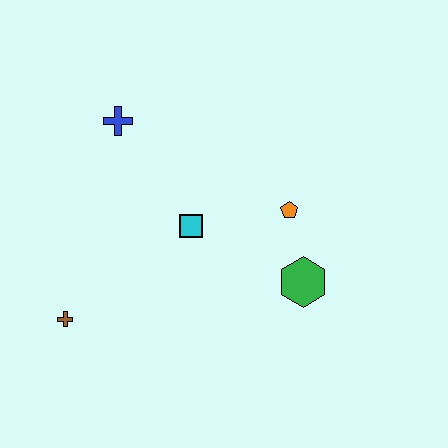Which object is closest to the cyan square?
The orange pentagon is closest to the cyan square.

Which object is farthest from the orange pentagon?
The brown cross is farthest from the orange pentagon.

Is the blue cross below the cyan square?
No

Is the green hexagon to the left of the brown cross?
No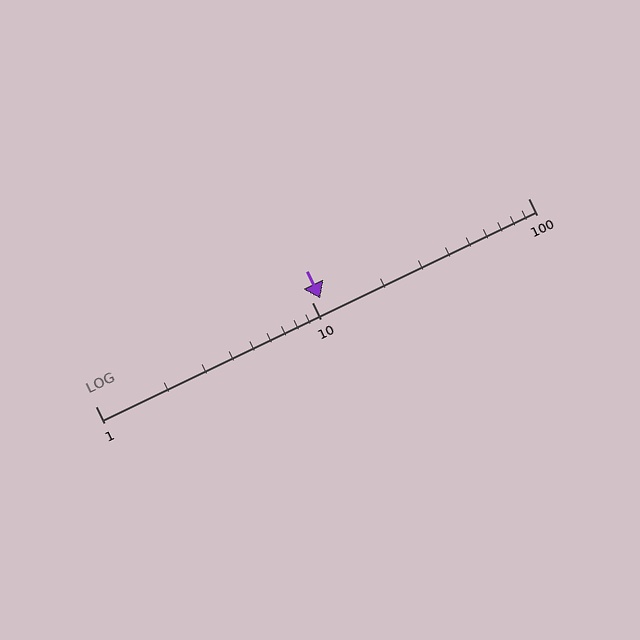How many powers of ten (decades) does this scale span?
The scale spans 2 decades, from 1 to 100.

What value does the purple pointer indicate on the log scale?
The pointer indicates approximately 11.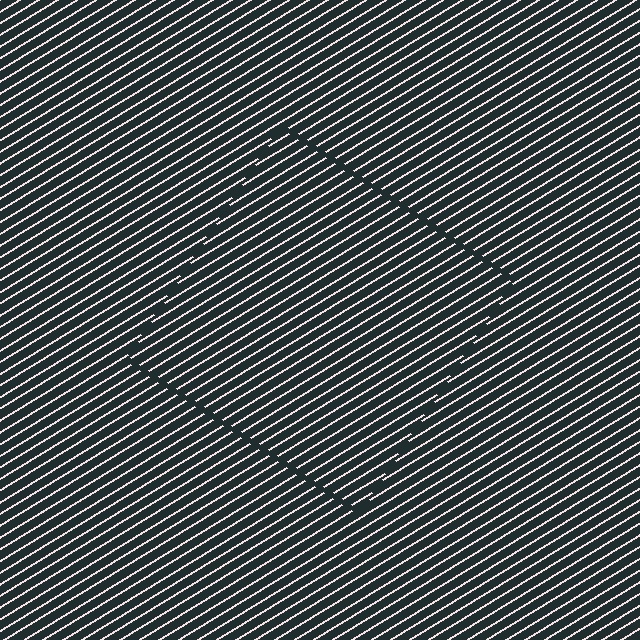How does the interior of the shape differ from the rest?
The interior of the shape contains the same grating, shifted by half a period — the contour is defined by the phase discontinuity where line-ends from the inner and outer gratings abut.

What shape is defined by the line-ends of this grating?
An illusory square. The interior of the shape contains the same grating, shifted by half a period — the contour is defined by the phase discontinuity where line-ends from the inner and outer gratings abut.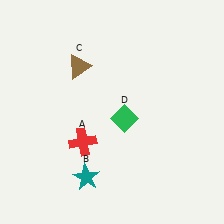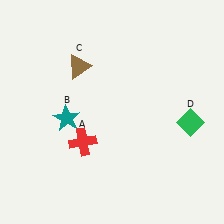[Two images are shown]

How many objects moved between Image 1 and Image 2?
2 objects moved between the two images.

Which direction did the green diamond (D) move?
The green diamond (D) moved right.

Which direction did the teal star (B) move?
The teal star (B) moved up.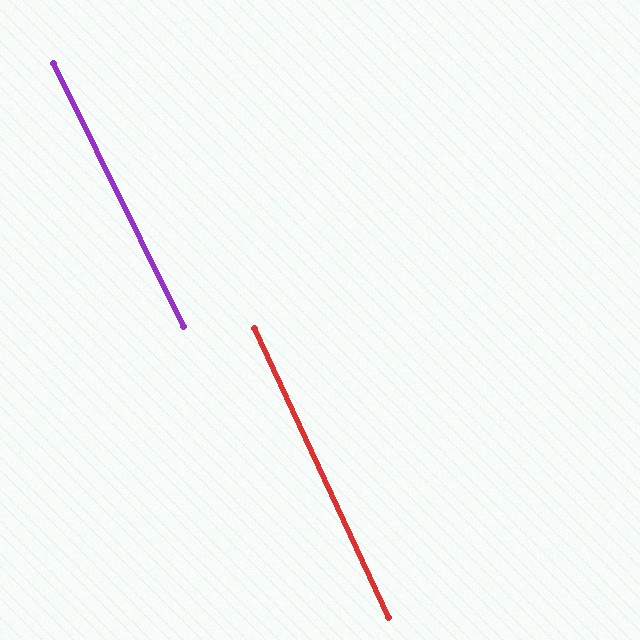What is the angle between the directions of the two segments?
Approximately 2 degrees.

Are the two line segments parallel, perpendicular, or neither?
Parallel — their directions differ by only 1.5°.